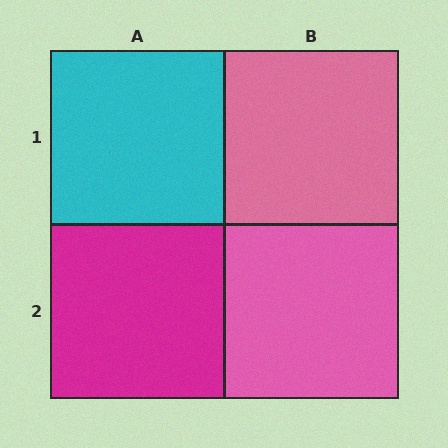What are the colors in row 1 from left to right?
Cyan, pink.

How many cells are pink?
2 cells are pink.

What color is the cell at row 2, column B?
Pink.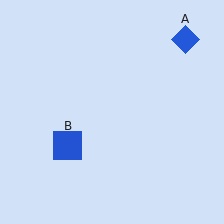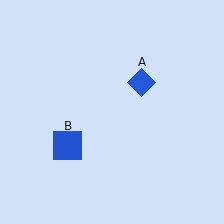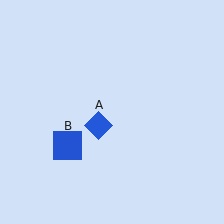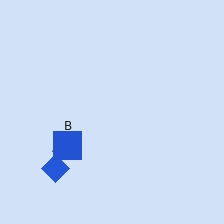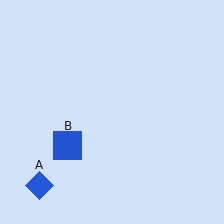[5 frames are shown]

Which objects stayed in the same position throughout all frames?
Blue square (object B) remained stationary.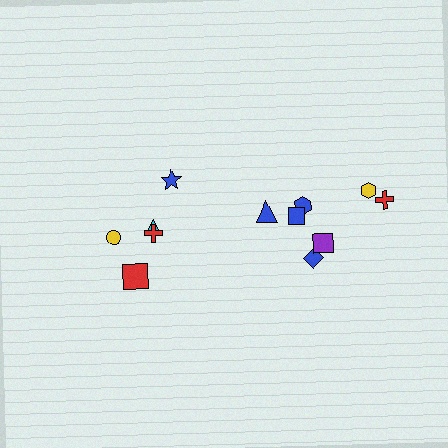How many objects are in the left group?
There are 5 objects.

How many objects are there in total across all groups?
There are 12 objects.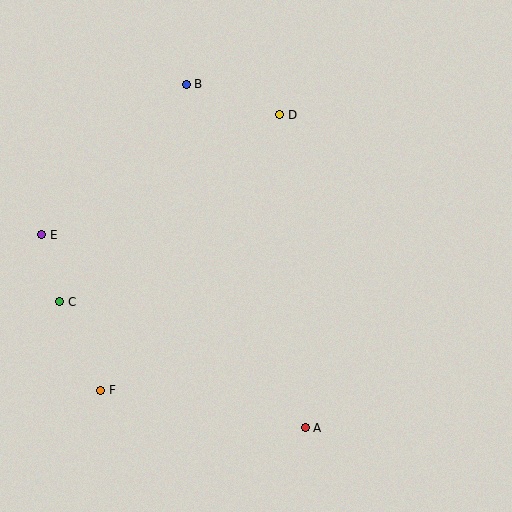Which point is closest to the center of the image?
Point D at (280, 115) is closest to the center.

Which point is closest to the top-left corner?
Point B is closest to the top-left corner.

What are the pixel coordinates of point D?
Point D is at (280, 115).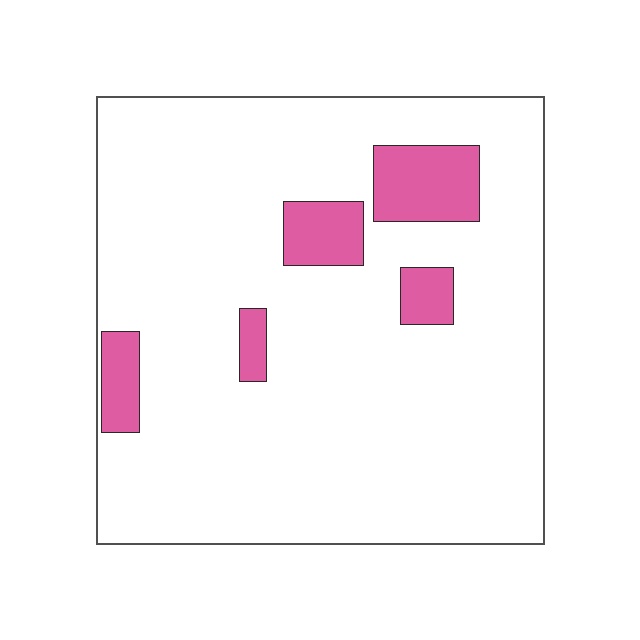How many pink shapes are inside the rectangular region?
5.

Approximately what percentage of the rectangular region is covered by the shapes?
Approximately 10%.